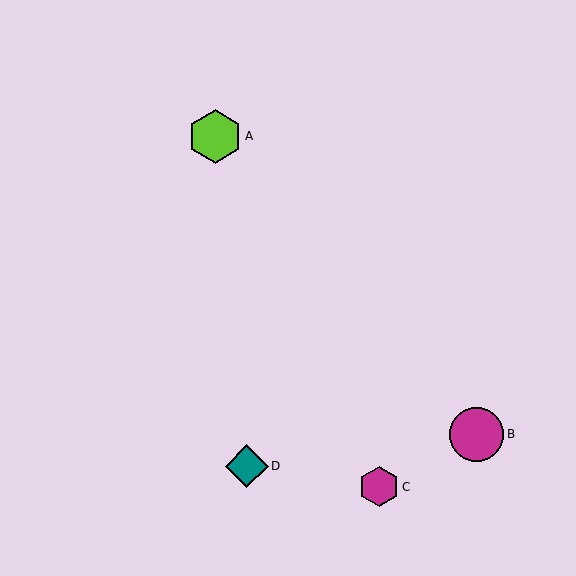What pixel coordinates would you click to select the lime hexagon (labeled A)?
Click at (215, 136) to select the lime hexagon A.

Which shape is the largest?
The magenta circle (labeled B) is the largest.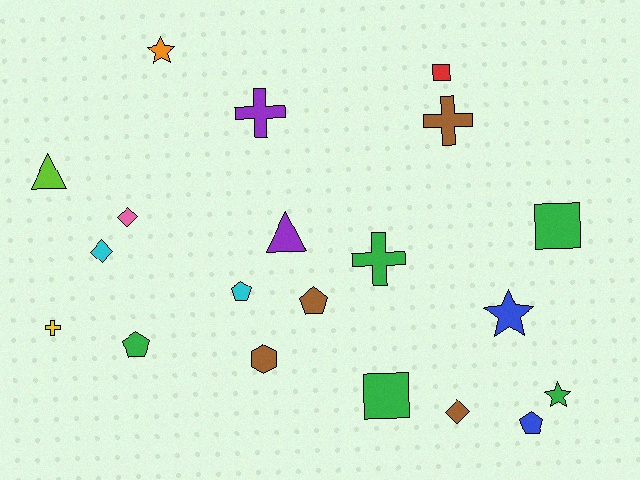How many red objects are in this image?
There is 1 red object.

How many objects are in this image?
There are 20 objects.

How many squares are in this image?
There are 3 squares.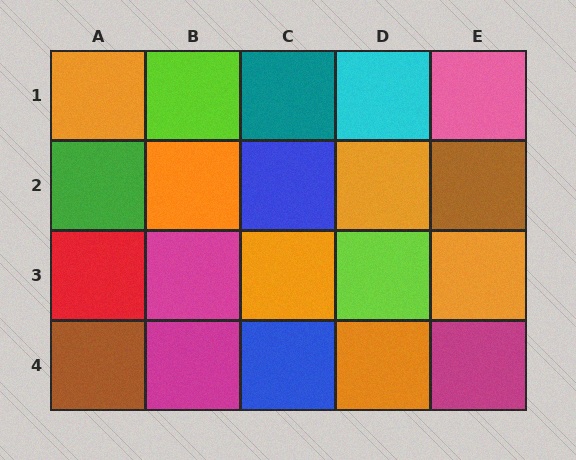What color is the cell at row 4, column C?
Blue.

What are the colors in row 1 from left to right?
Orange, lime, teal, cyan, pink.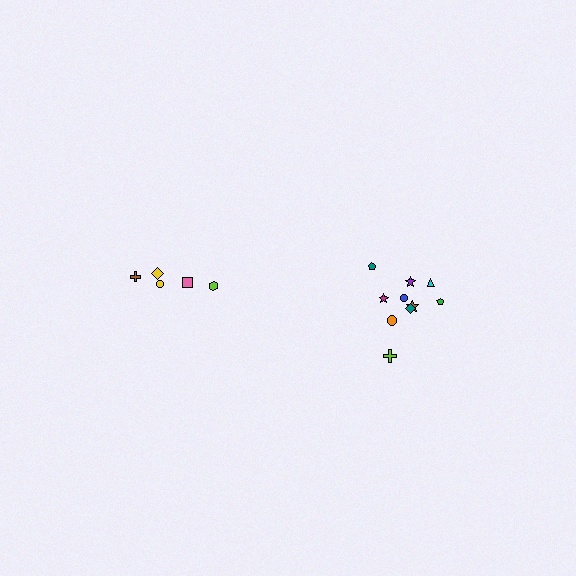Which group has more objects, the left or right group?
The right group.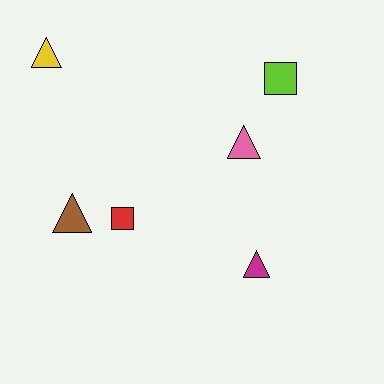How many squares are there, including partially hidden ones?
There are 2 squares.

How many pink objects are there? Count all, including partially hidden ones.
There is 1 pink object.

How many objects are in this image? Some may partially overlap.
There are 6 objects.